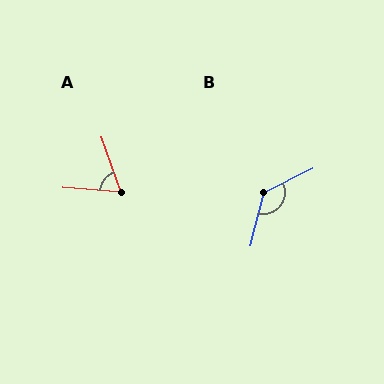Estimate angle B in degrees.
Approximately 130 degrees.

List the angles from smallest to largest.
A (66°), B (130°).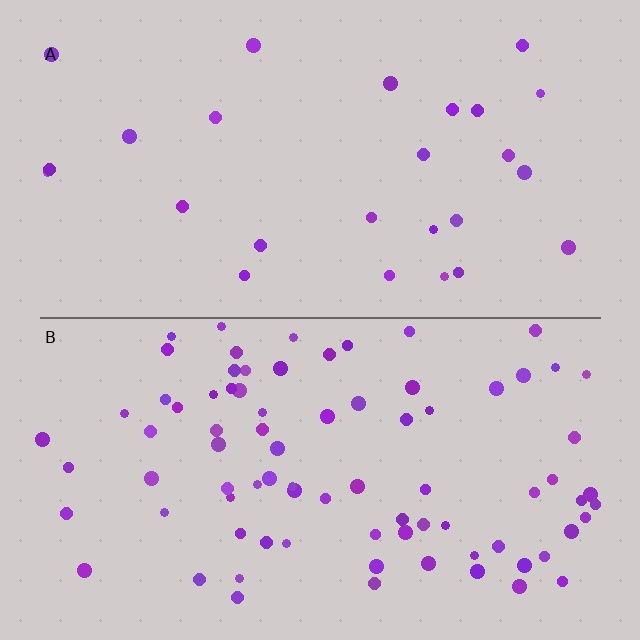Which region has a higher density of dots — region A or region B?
B (the bottom).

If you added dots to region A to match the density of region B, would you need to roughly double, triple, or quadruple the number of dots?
Approximately triple.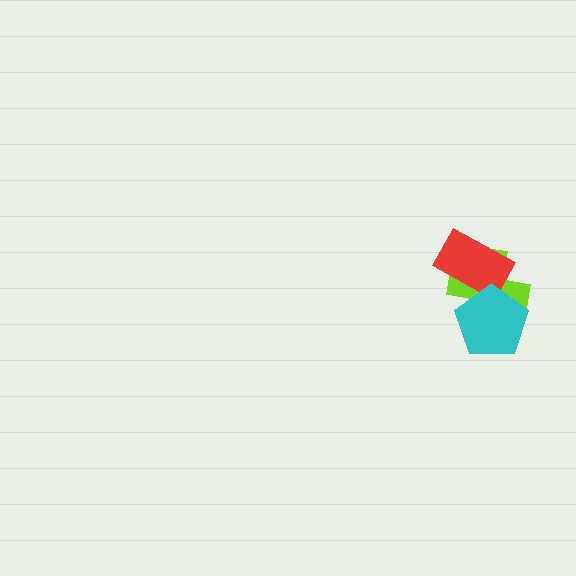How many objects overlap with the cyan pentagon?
2 objects overlap with the cyan pentagon.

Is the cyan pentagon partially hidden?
No, no other shape covers it.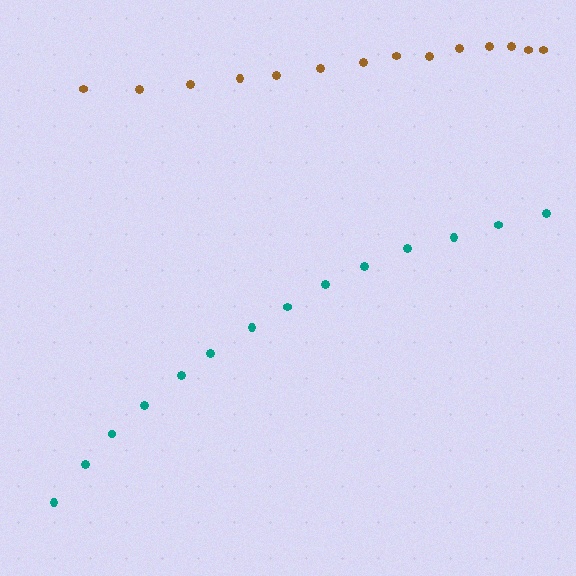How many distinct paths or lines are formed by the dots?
There are 2 distinct paths.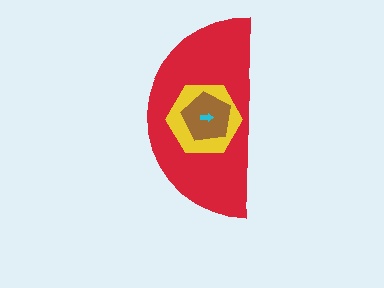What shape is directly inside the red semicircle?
The yellow hexagon.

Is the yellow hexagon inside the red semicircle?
Yes.